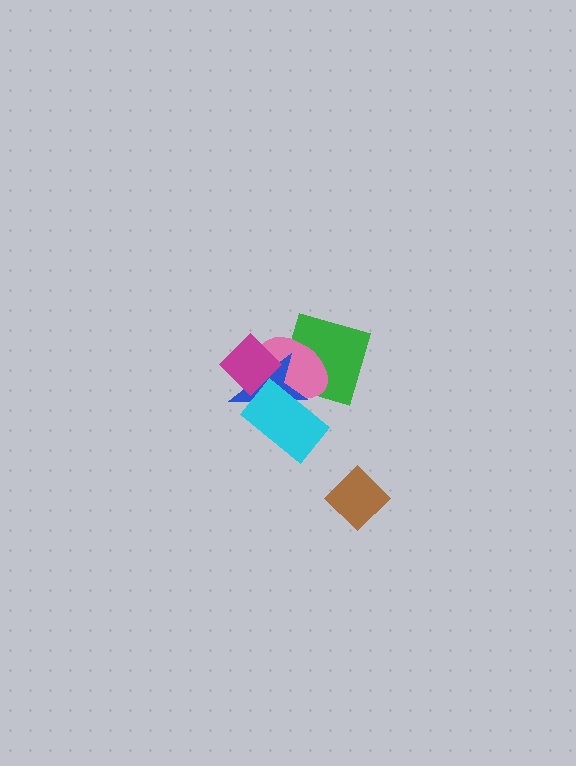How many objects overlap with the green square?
2 objects overlap with the green square.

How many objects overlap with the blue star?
4 objects overlap with the blue star.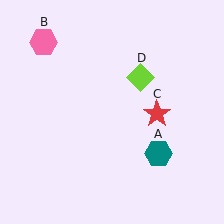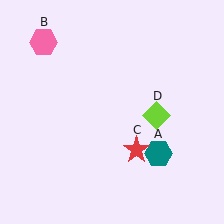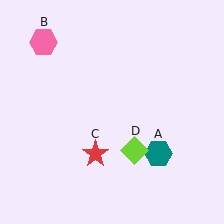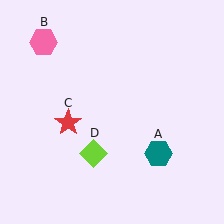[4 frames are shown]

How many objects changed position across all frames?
2 objects changed position: red star (object C), lime diamond (object D).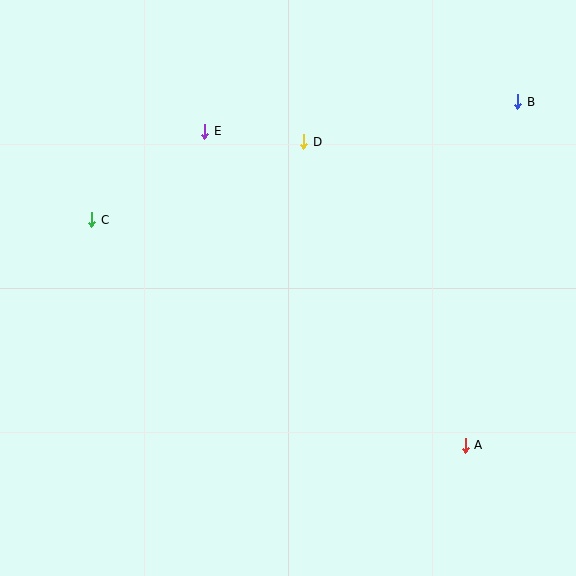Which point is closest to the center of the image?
Point D at (303, 142) is closest to the center.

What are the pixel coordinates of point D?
Point D is at (303, 142).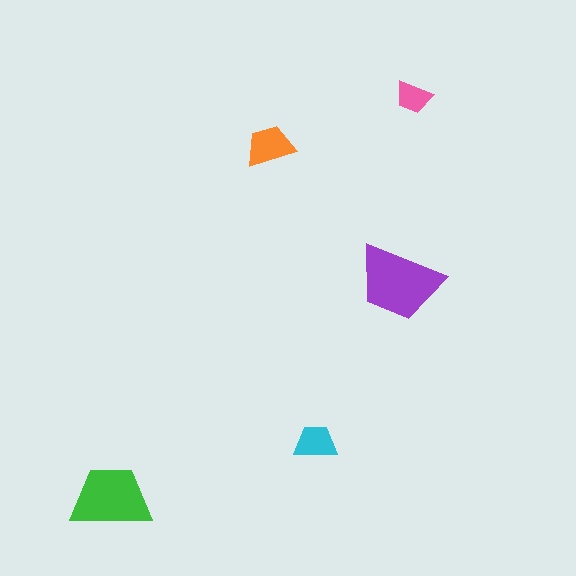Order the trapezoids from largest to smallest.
the purple one, the green one, the orange one, the cyan one, the pink one.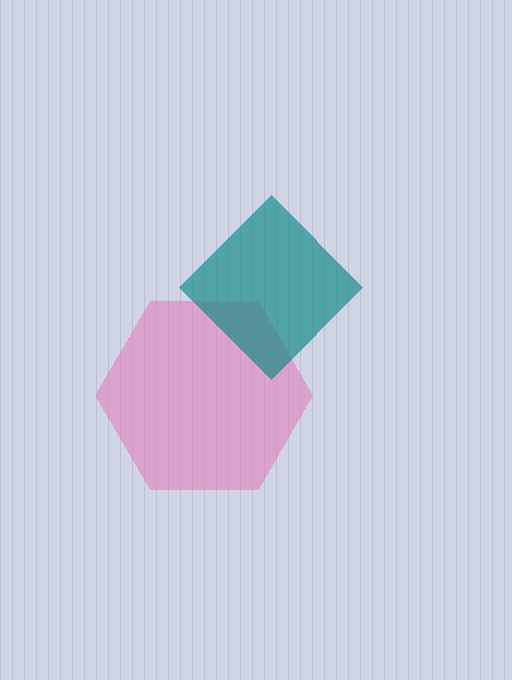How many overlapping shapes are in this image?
There are 2 overlapping shapes in the image.